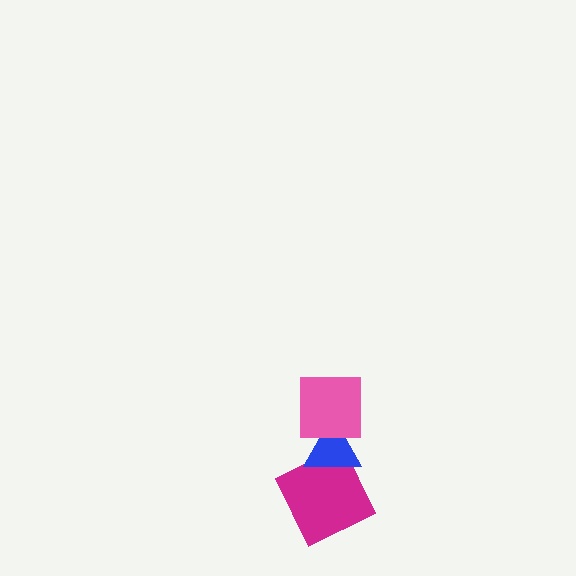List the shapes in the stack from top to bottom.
From top to bottom: the pink square, the blue triangle, the magenta square.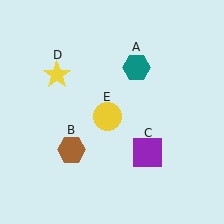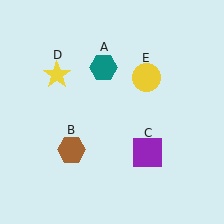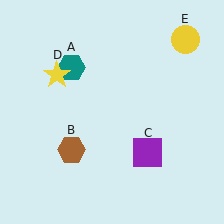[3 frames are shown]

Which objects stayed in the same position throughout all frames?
Brown hexagon (object B) and purple square (object C) and yellow star (object D) remained stationary.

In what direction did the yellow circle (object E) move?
The yellow circle (object E) moved up and to the right.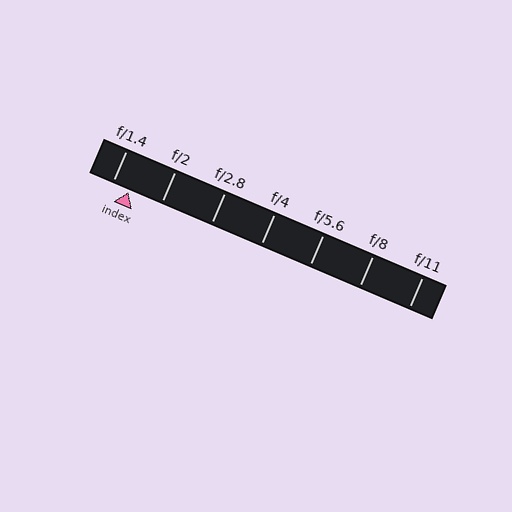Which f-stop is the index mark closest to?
The index mark is closest to f/1.4.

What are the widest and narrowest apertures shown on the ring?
The widest aperture shown is f/1.4 and the narrowest is f/11.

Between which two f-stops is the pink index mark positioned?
The index mark is between f/1.4 and f/2.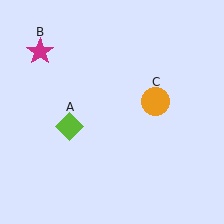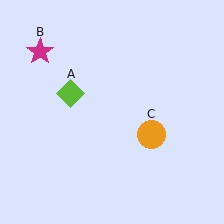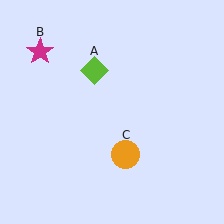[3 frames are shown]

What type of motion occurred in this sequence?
The lime diamond (object A), orange circle (object C) rotated clockwise around the center of the scene.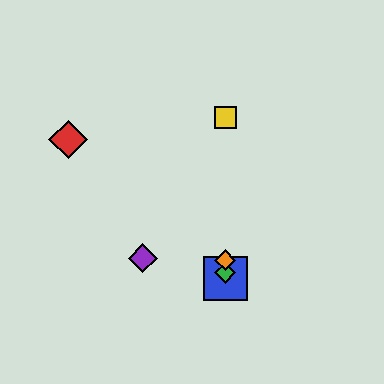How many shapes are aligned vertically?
4 shapes (the blue square, the green diamond, the yellow square, the orange diamond) are aligned vertically.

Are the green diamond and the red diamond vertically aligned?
No, the green diamond is at x≈225 and the red diamond is at x≈68.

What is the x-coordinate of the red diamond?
The red diamond is at x≈68.